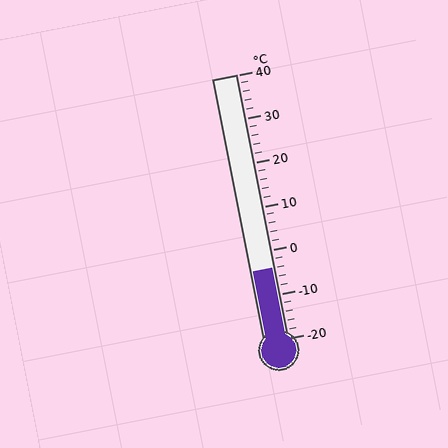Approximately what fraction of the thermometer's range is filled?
The thermometer is filled to approximately 25% of its range.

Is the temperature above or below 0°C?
The temperature is below 0°C.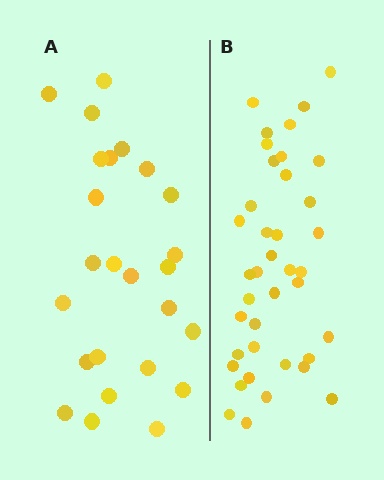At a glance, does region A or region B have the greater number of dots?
Region B (the right region) has more dots.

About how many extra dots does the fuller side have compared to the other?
Region B has approximately 15 more dots than region A.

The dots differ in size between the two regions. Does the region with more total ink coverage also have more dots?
No. Region A has more total ink coverage because its dots are larger, but region B actually contains more individual dots. Total area can be misleading — the number of items is what matters here.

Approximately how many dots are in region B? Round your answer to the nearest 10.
About 40 dots. (The exact count is 39, which rounds to 40.)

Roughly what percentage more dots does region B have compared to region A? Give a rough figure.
About 55% more.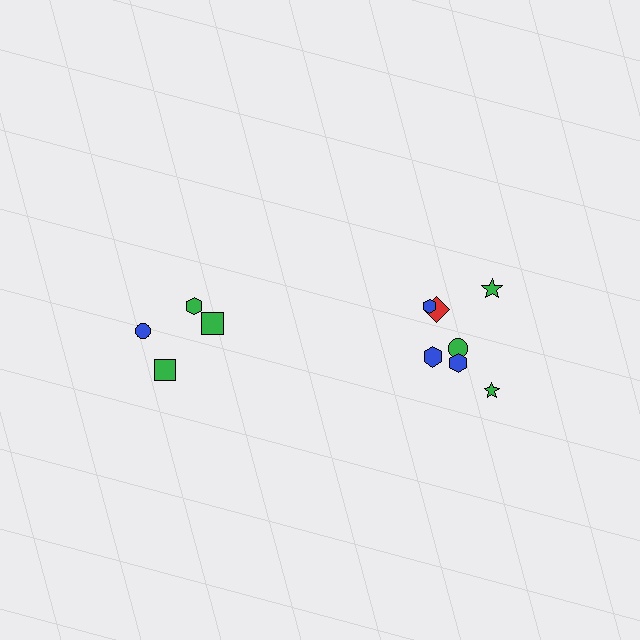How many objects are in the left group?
There are 4 objects.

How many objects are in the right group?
There are 7 objects.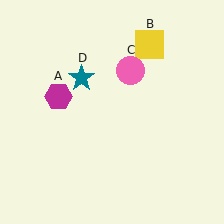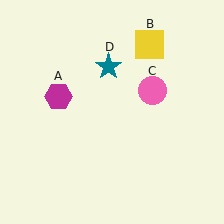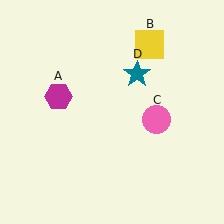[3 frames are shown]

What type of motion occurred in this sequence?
The pink circle (object C), teal star (object D) rotated clockwise around the center of the scene.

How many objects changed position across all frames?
2 objects changed position: pink circle (object C), teal star (object D).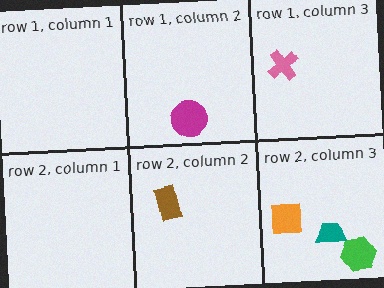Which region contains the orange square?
The row 2, column 3 region.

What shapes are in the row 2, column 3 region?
The orange square, the green hexagon, the teal trapezoid.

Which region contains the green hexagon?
The row 2, column 3 region.